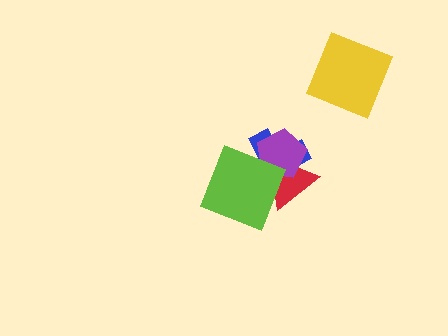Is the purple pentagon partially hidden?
Yes, it is partially covered by another shape.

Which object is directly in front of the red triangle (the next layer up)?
The purple pentagon is directly in front of the red triangle.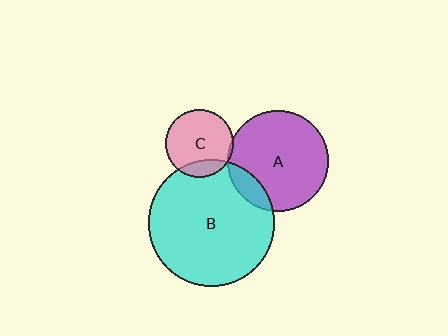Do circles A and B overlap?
Yes.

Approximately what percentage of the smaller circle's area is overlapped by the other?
Approximately 15%.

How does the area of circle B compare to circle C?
Approximately 3.4 times.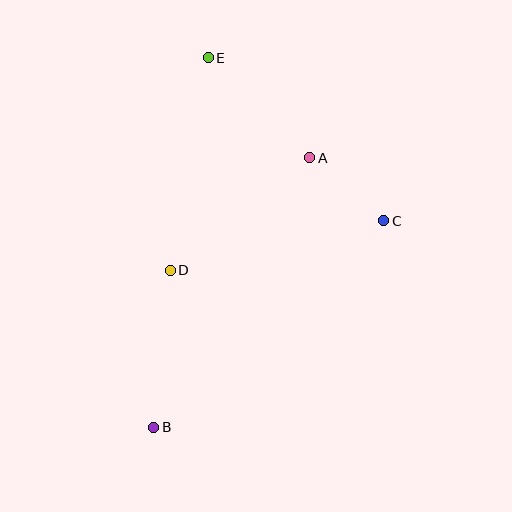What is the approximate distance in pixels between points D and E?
The distance between D and E is approximately 216 pixels.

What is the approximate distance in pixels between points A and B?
The distance between A and B is approximately 311 pixels.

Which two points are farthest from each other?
Points B and E are farthest from each other.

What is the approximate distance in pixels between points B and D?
The distance between B and D is approximately 158 pixels.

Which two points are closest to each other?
Points A and C are closest to each other.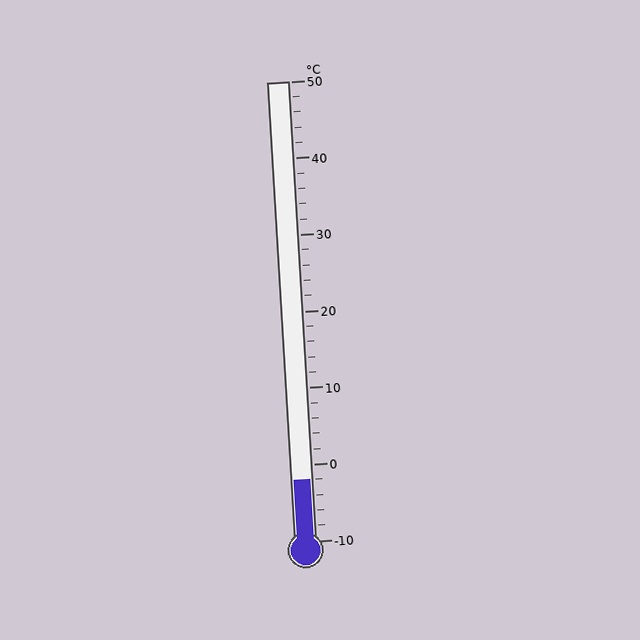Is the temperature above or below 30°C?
The temperature is below 30°C.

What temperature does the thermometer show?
The thermometer shows approximately -2°C.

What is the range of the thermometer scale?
The thermometer scale ranges from -10°C to 50°C.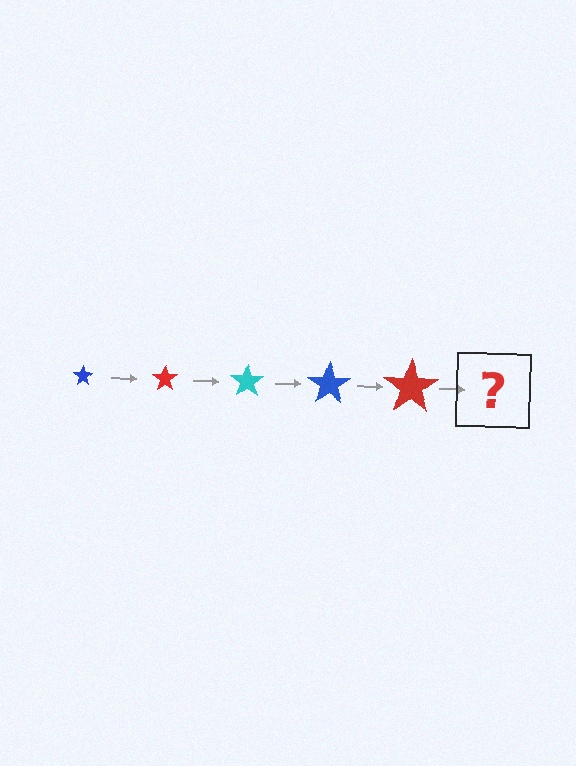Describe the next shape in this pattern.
It should be a cyan star, larger than the previous one.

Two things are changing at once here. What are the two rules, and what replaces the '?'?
The two rules are that the star grows larger each step and the color cycles through blue, red, and cyan. The '?' should be a cyan star, larger than the previous one.